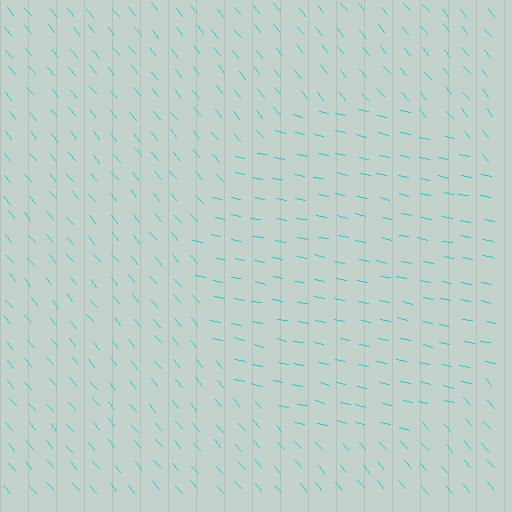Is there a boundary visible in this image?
Yes, there is a texture boundary formed by a change in line orientation.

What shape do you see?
I see a circle.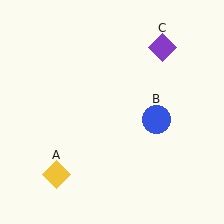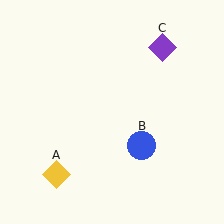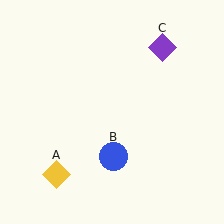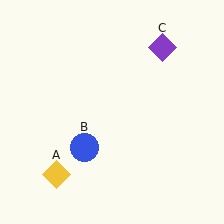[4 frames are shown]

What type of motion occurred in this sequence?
The blue circle (object B) rotated clockwise around the center of the scene.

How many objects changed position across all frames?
1 object changed position: blue circle (object B).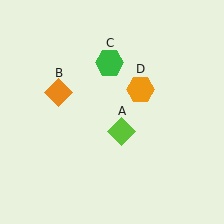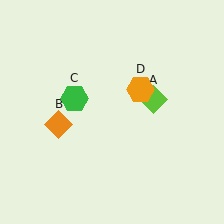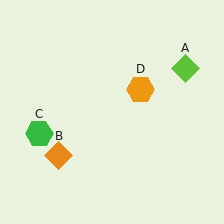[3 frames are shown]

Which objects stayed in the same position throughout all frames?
Orange hexagon (object D) remained stationary.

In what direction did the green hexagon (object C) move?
The green hexagon (object C) moved down and to the left.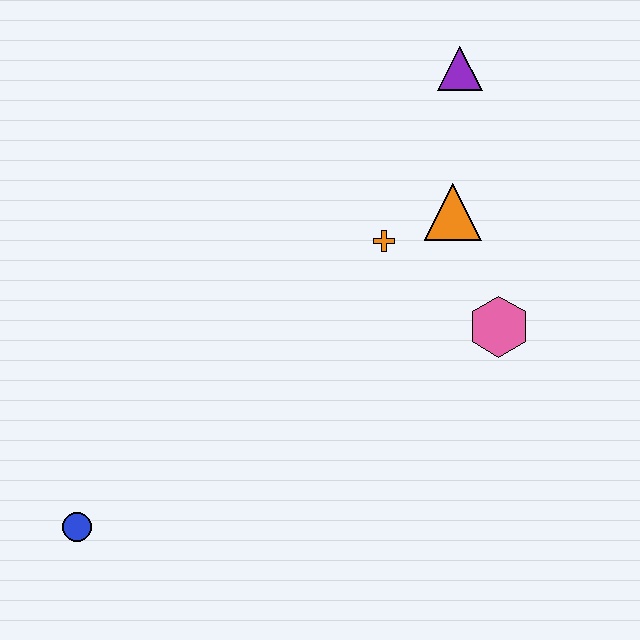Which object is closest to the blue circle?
The orange cross is closest to the blue circle.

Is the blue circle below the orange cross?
Yes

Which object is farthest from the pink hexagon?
The blue circle is farthest from the pink hexagon.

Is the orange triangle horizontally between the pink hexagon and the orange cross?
Yes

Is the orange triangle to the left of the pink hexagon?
Yes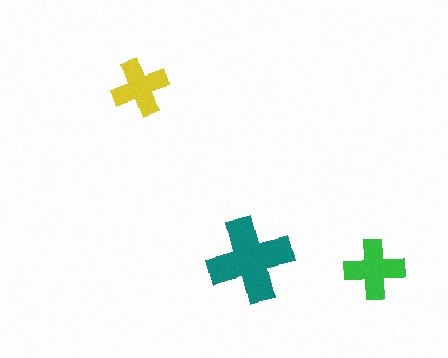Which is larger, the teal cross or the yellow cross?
The teal one.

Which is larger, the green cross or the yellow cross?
The green one.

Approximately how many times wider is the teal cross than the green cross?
About 1.5 times wider.